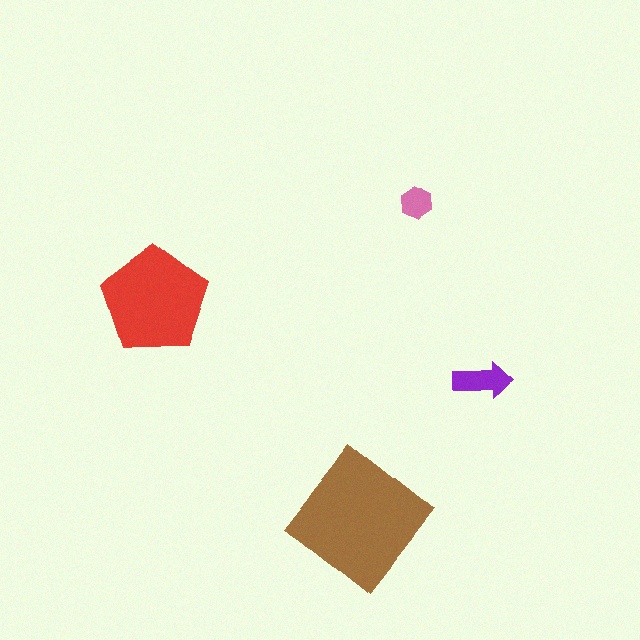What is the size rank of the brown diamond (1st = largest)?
1st.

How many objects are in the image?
There are 4 objects in the image.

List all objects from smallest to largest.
The pink hexagon, the purple arrow, the red pentagon, the brown diamond.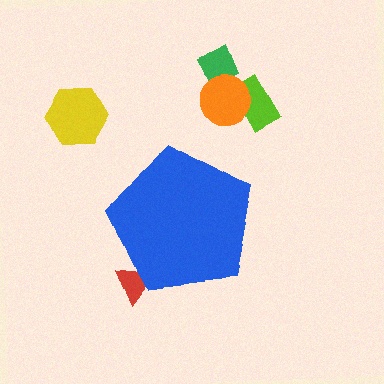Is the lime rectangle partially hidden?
No, the lime rectangle is fully visible.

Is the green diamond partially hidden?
No, the green diamond is fully visible.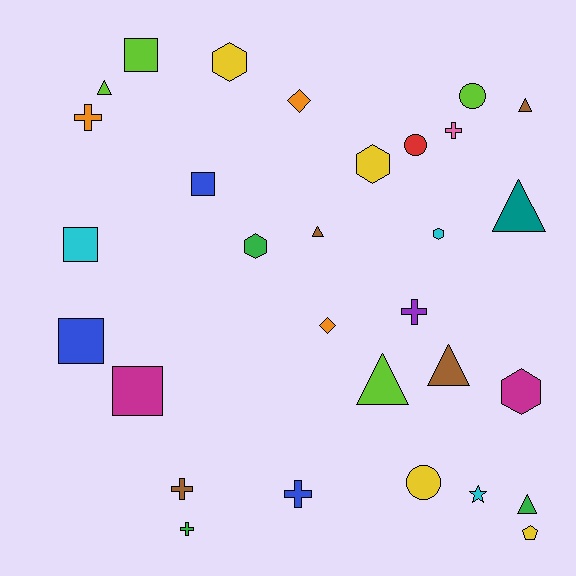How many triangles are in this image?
There are 7 triangles.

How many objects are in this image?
There are 30 objects.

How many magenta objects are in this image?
There are 2 magenta objects.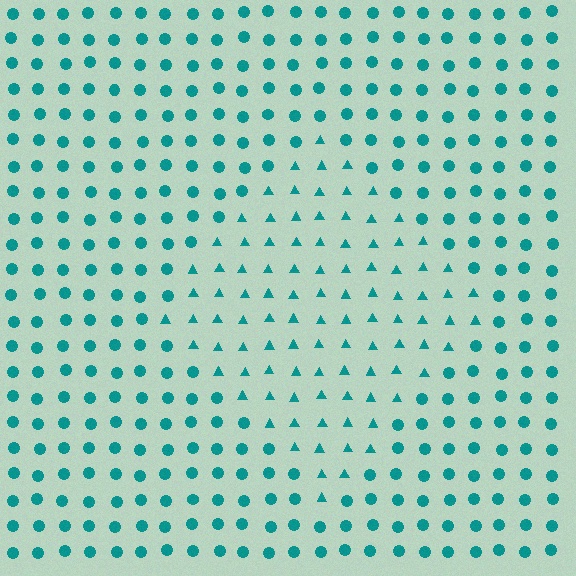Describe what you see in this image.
The image is filled with small teal elements arranged in a uniform grid. A diamond-shaped region contains triangles, while the surrounding area contains circles. The boundary is defined purely by the change in element shape.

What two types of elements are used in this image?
The image uses triangles inside the diamond region and circles outside it.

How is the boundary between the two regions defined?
The boundary is defined by a change in element shape: triangles inside vs. circles outside. All elements share the same color and spacing.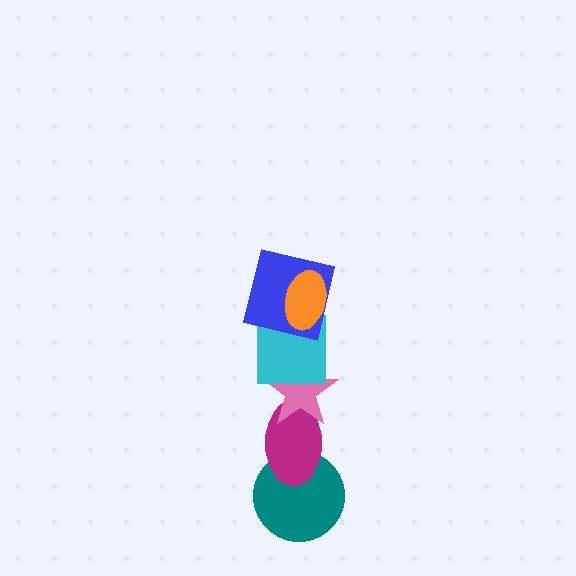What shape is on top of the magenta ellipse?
The pink star is on top of the magenta ellipse.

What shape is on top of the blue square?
The orange ellipse is on top of the blue square.